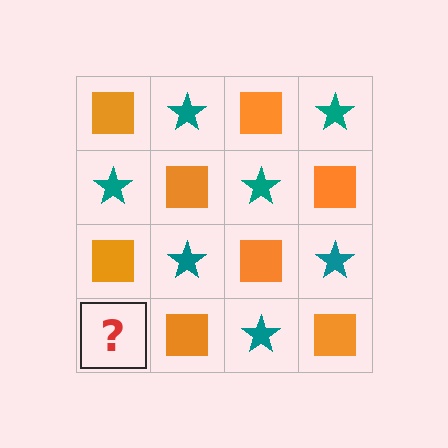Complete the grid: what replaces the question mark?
The question mark should be replaced with a teal star.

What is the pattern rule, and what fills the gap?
The rule is that it alternates orange square and teal star in a checkerboard pattern. The gap should be filled with a teal star.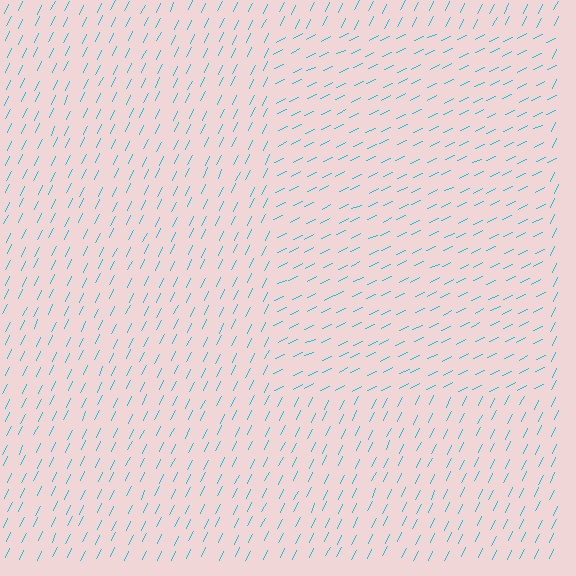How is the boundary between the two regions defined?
The boundary is defined purely by a change in line orientation (approximately 39 degrees difference). All lines are the same color and thickness.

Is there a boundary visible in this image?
Yes, there is a texture boundary formed by a change in line orientation.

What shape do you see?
I see a rectangle.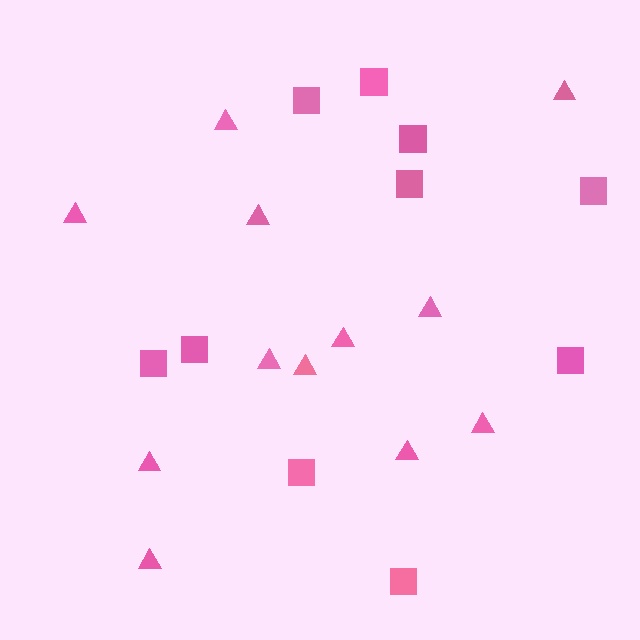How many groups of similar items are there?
There are 2 groups: one group of triangles (12) and one group of squares (10).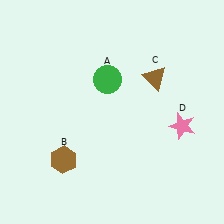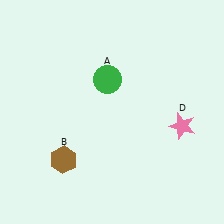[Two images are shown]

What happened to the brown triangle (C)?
The brown triangle (C) was removed in Image 2. It was in the top-right area of Image 1.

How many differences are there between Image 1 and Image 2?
There is 1 difference between the two images.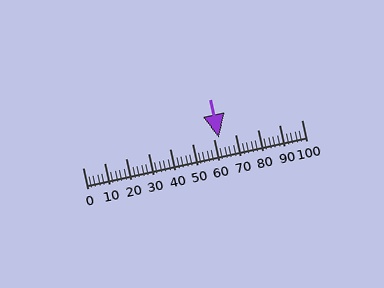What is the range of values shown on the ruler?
The ruler shows values from 0 to 100.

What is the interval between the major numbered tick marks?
The major tick marks are spaced 10 units apart.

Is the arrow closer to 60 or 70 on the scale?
The arrow is closer to 60.